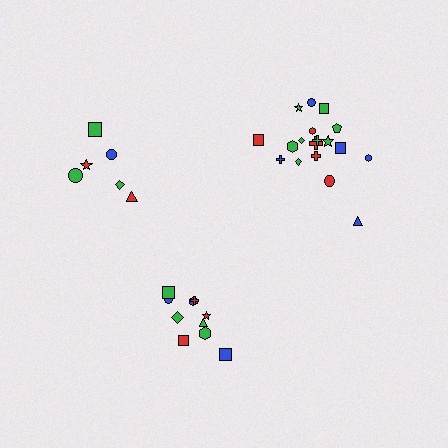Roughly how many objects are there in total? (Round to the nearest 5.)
Roughly 35 objects in total.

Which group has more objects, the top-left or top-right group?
The top-right group.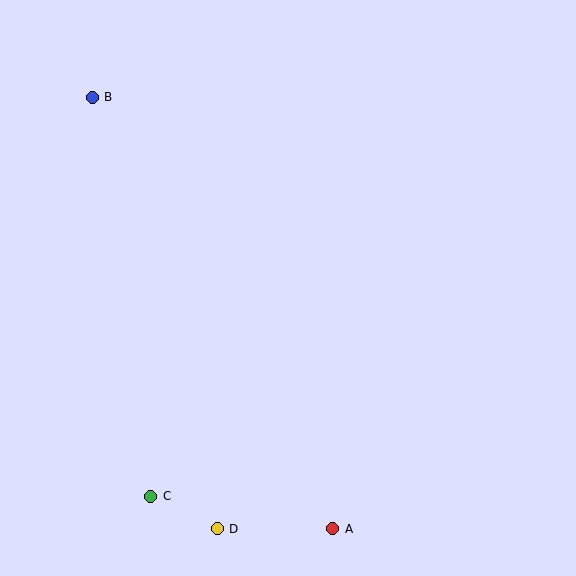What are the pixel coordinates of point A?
Point A is at (333, 529).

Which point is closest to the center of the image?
Point A at (333, 529) is closest to the center.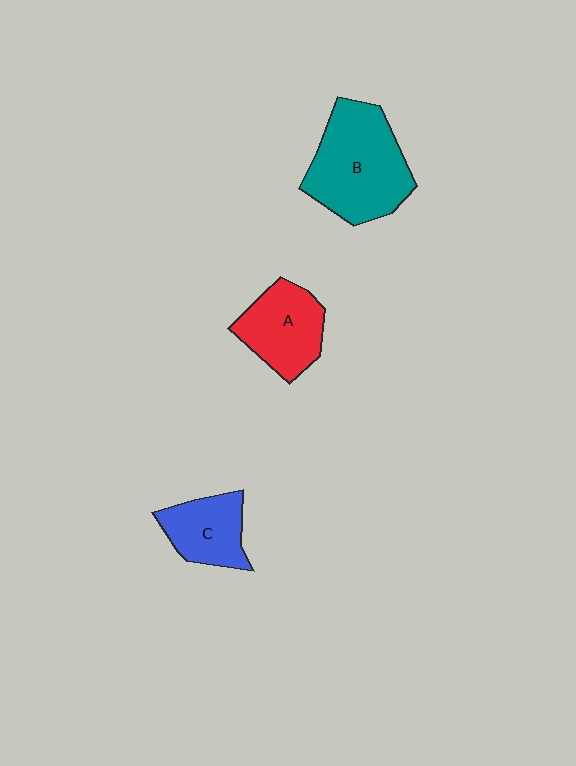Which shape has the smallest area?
Shape C (blue).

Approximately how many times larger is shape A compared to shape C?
Approximately 1.2 times.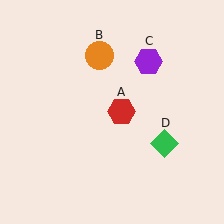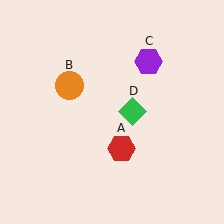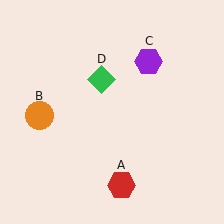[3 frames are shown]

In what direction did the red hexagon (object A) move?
The red hexagon (object A) moved down.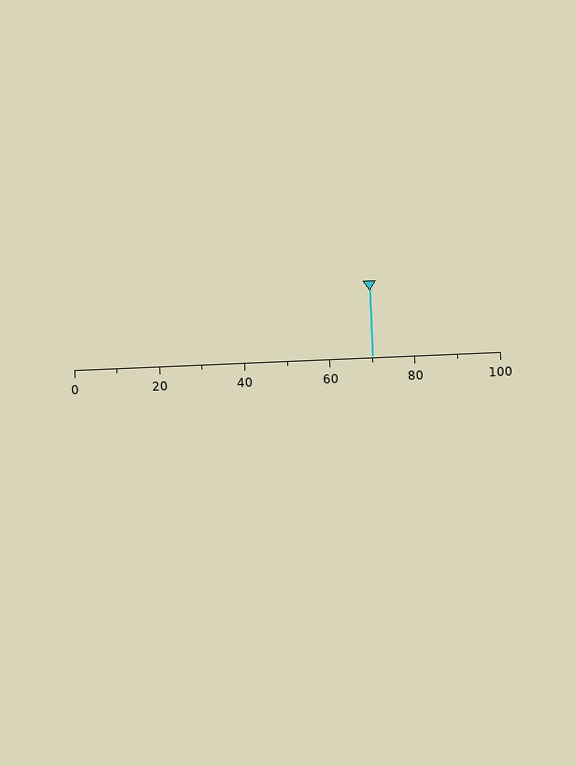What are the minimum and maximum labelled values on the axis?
The axis runs from 0 to 100.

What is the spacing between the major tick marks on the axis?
The major ticks are spaced 20 apart.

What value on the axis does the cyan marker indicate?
The marker indicates approximately 70.